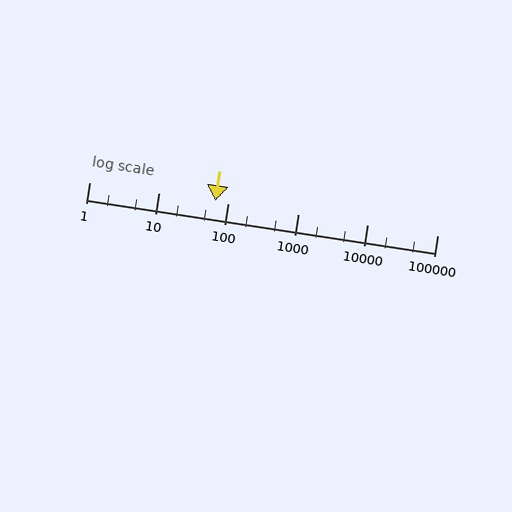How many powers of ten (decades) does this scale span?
The scale spans 5 decades, from 1 to 100000.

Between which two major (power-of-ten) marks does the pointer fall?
The pointer is between 10 and 100.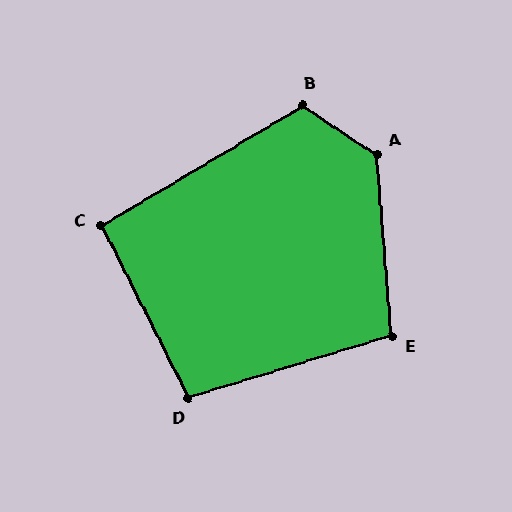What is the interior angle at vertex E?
Approximately 102 degrees (obtuse).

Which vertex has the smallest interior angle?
C, at approximately 94 degrees.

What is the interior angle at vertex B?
Approximately 115 degrees (obtuse).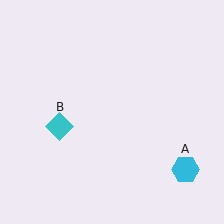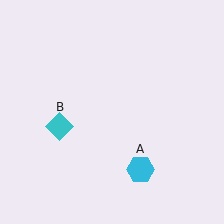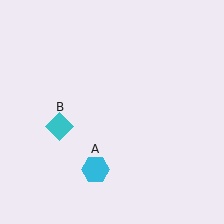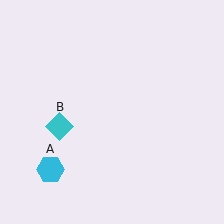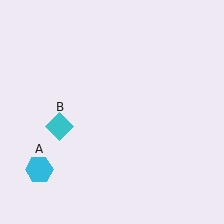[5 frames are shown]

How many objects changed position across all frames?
1 object changed position: cyan hexagon (object A).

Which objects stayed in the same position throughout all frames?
Cyan diamond (object B) remained stationary.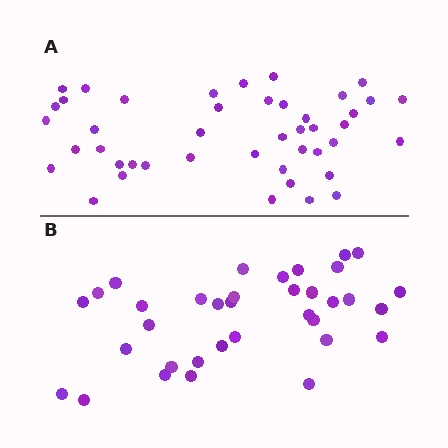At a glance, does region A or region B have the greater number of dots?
Region A (the top region) has more dots.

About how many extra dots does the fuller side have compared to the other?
Region A has roughly 8 or so more dots than region B.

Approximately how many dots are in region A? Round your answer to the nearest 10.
About 40 dots. (The exact count is 44, which rounds to 40.)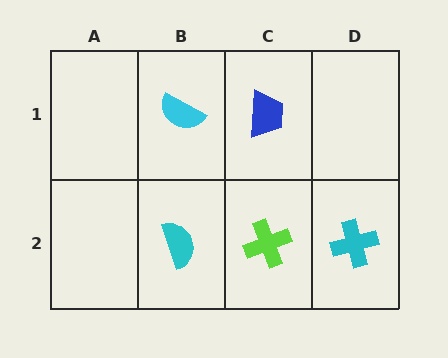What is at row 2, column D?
A cyan cross.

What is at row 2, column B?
A cyan semicircle.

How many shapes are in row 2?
3 shapes.